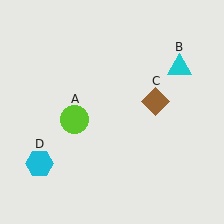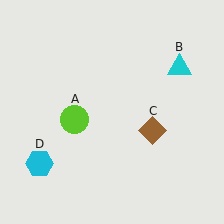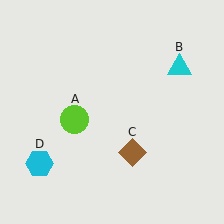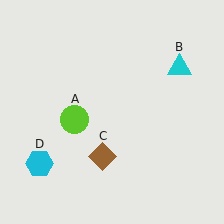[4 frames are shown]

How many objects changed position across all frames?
1 object changed position: brown diamond (object C).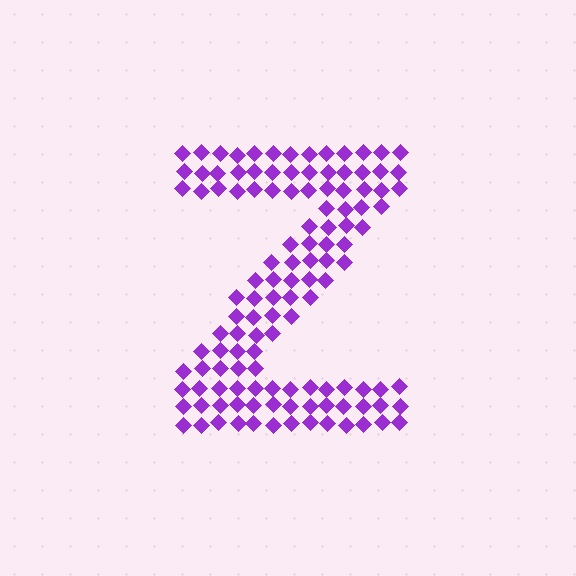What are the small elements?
The small elements are diamonds.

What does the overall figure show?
The overall figure shows the letter Z.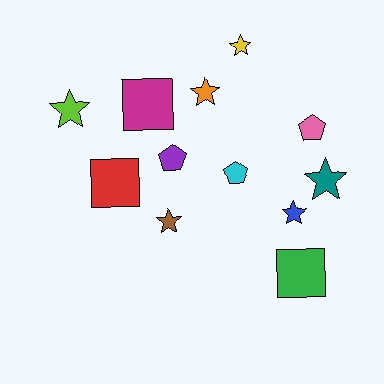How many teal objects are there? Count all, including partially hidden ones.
There is 1 teal object.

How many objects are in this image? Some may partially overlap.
There are 12 objects.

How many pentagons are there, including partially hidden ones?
There are 3 pentagons.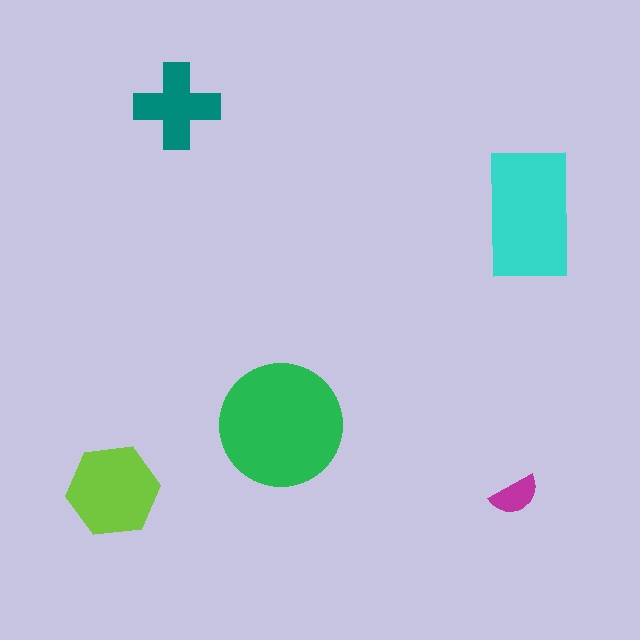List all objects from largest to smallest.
The green circle, the cyan rectangle, the lime hexagon, the teal cross, the magenta semicircle.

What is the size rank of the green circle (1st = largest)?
1st.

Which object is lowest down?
The magenta semicircle is bottommost.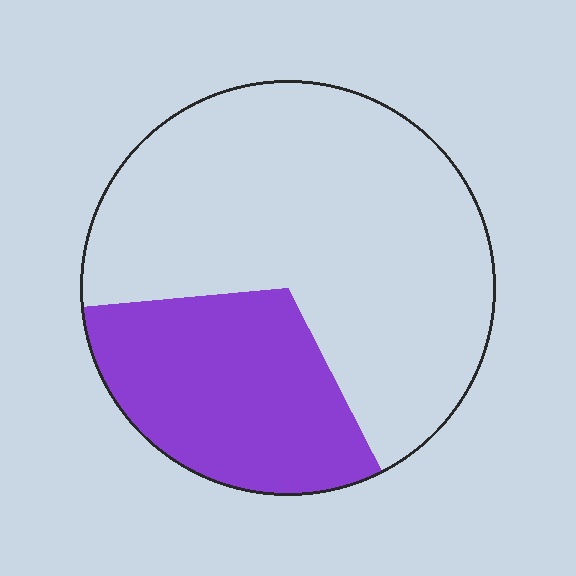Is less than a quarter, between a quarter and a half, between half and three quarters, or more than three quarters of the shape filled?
Between a quarter and a half.